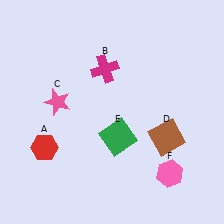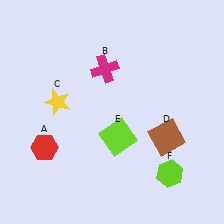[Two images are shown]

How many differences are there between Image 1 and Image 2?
There are 3 differences between the two images.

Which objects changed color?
C changed from pink to yellow. E changed from green to lime. F changed from pink to lime.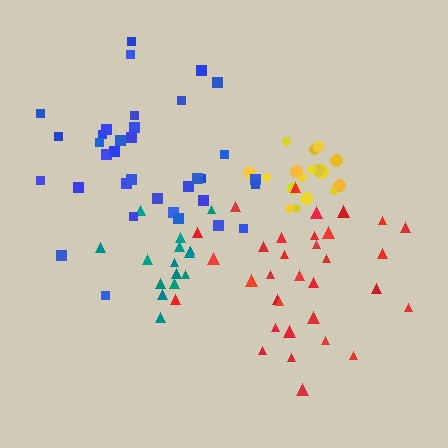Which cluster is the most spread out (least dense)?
Red.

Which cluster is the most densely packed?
Teal.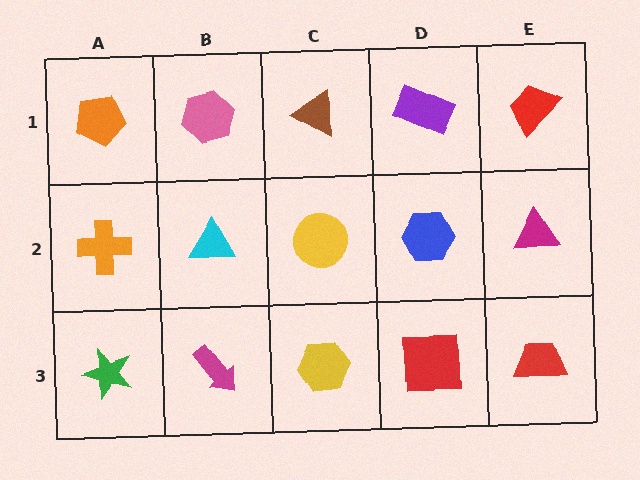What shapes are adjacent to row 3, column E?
A magenta triangle (row 2, column E), a red square (row 3, column D).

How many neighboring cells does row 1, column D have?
3.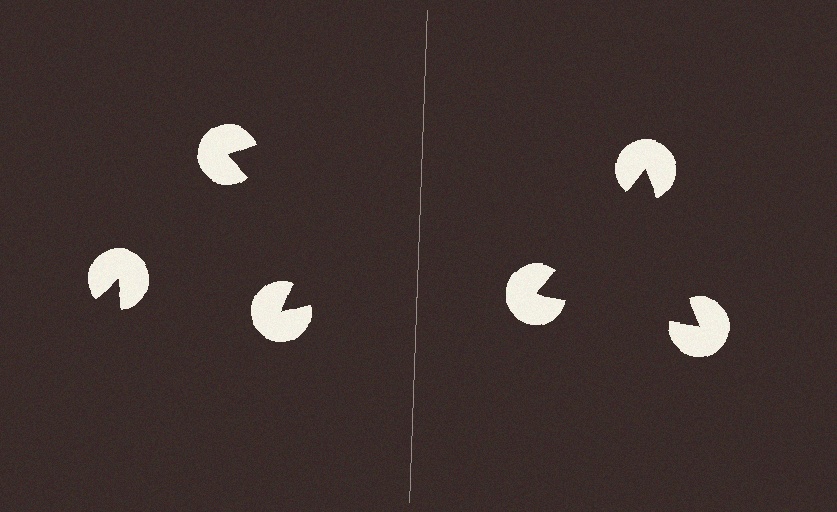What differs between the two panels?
The pac-man discs are positioned identically on both sides; only the wedge orientations differ. On the right they align to a triangle; on the left they are misaligned.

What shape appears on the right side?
An illusory triangle.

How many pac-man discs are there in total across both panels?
6 — 3 on each side.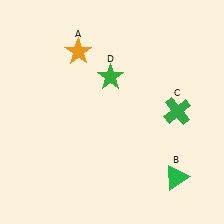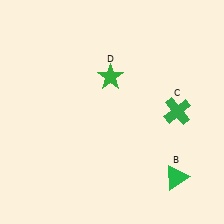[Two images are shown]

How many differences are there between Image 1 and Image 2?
There is 1 difference between the two images.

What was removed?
The orange star (A) was removed in Image 2.